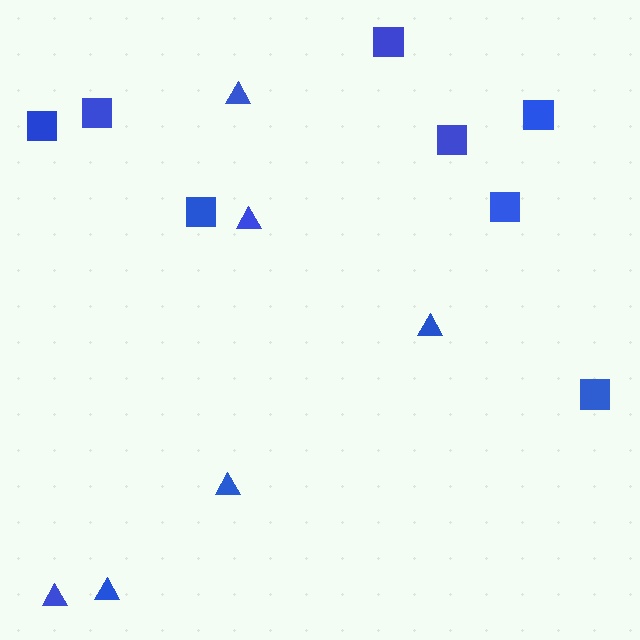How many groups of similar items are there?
There are 2 groups: one group of squares (8) and one group of triangles (6).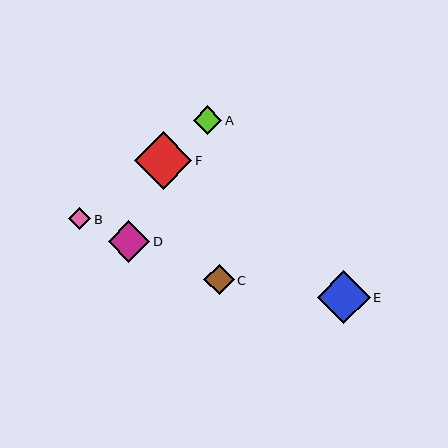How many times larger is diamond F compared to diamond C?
Diamond F is approximately 1.9 times the size of diamond C.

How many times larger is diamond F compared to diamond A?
Diamond F is approximately 2.0 times the size of diamond A.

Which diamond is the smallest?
Diamond B is the smallest with a size of approximately 22 pixels.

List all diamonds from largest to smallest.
From largest to smallest: F, E, D, C, A, B.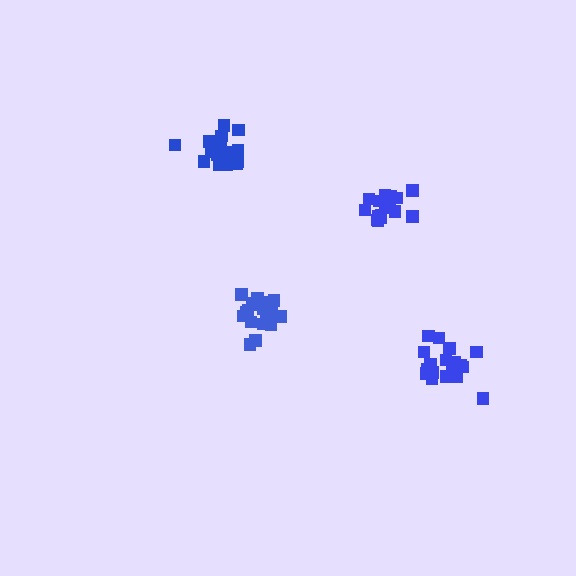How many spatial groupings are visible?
There are 4 spatial groupings.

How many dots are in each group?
Group 1: 16 dots, Group 2: 18 dots, Group 3: 19 dots, Group 4: 21 dots (74 total).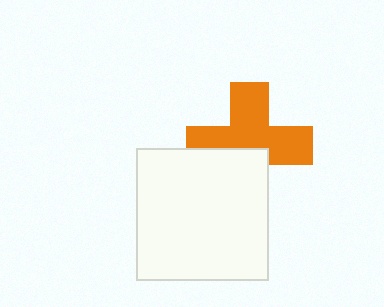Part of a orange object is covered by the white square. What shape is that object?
It is a cross.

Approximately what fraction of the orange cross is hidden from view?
Roughly 38% of the orange cross is hidden behind the white square.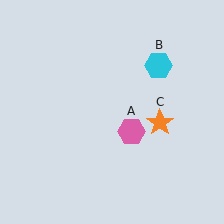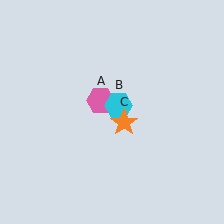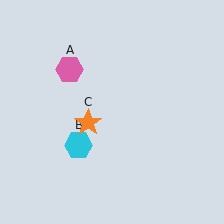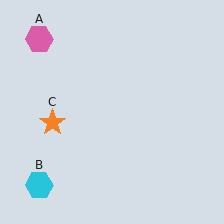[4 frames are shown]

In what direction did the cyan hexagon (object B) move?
The cyan hexagon (object B) moved down and to the left.